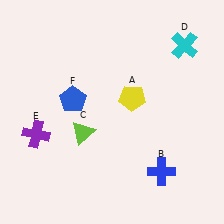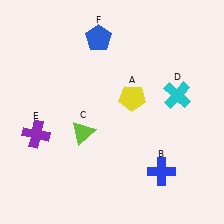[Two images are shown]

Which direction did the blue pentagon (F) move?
The blue pentagon (F) moved up.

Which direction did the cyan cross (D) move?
The cyan cross (D) moved down.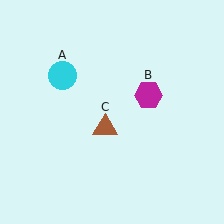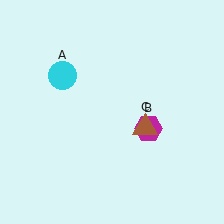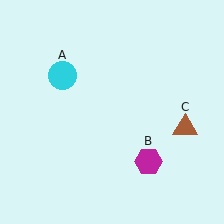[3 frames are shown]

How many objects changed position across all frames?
2 objects changed position: magenta hexagon (object B), brown triangle (object C).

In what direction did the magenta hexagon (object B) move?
The magenta hexagon (object B) moved down.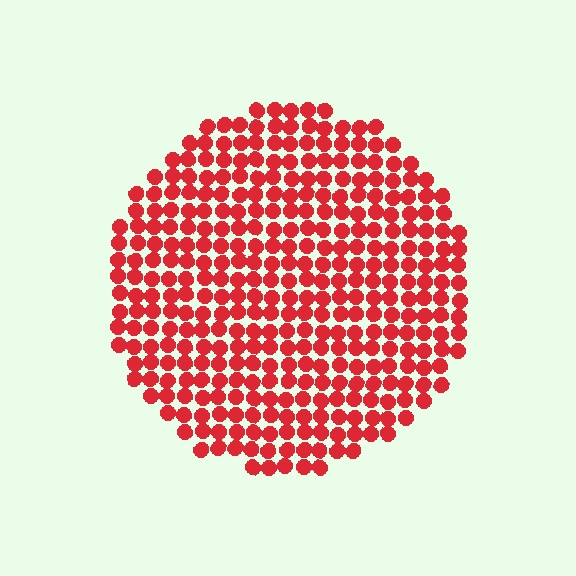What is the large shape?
The large shape is a circle.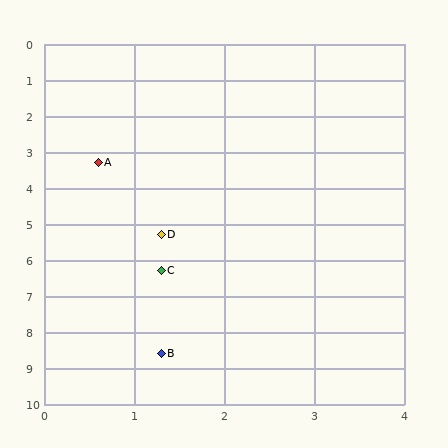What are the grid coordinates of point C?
Point C is at approximately (1.3, 6.3).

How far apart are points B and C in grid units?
Points B and C are about 2.3 grid units apart.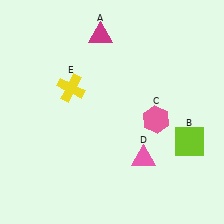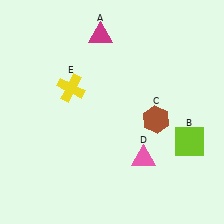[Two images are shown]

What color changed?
The hexagon (C) changed from pink in Image 1 to brown in Image 2.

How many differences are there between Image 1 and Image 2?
There is 1 difference between the two images.